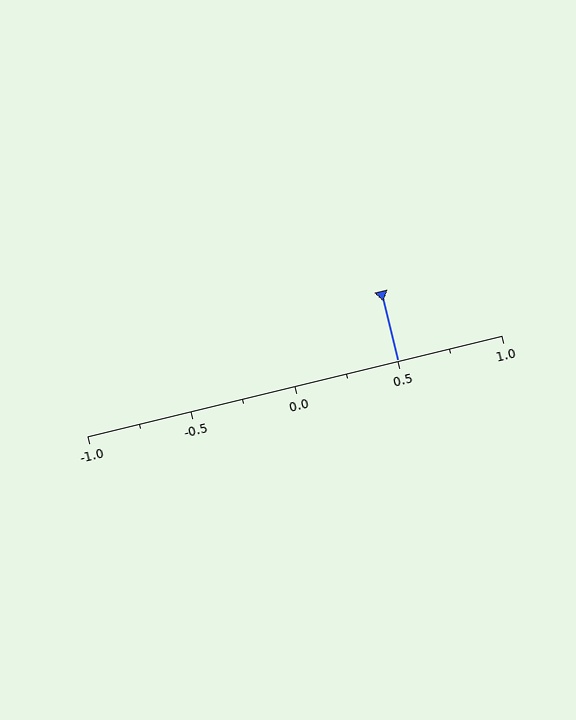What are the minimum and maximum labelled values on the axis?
The axis runs from -1.0 to 1.0.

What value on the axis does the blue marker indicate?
The marker indicates approximately 0.5.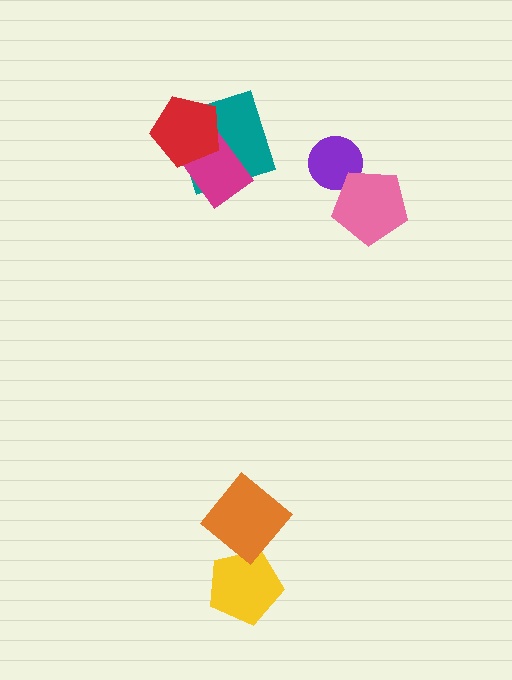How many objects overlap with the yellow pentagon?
1 object overlaps with the yellow pentagon.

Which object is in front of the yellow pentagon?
The orange diamond is in front of the yellow pentagon.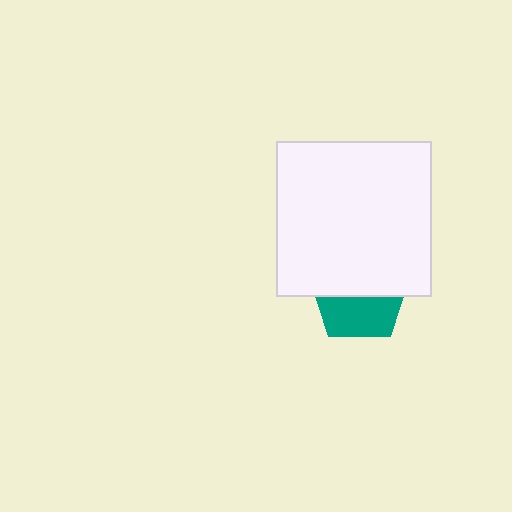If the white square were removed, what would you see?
You would see the complete teal pentagon.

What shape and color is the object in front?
The object in front is a white square.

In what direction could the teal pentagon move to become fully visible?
The teal pentagon could move down. That would shift it out from behind the white square entirely.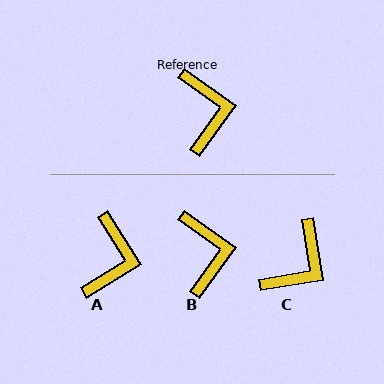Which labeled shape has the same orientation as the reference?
B.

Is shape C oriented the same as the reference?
No, it is off by about 45 degrees.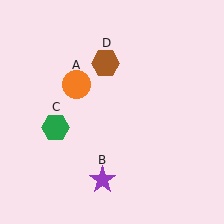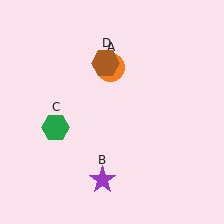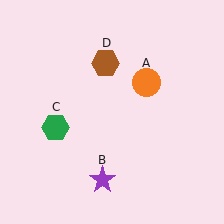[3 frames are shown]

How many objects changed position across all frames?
1 object changed position: orange circle (object A).